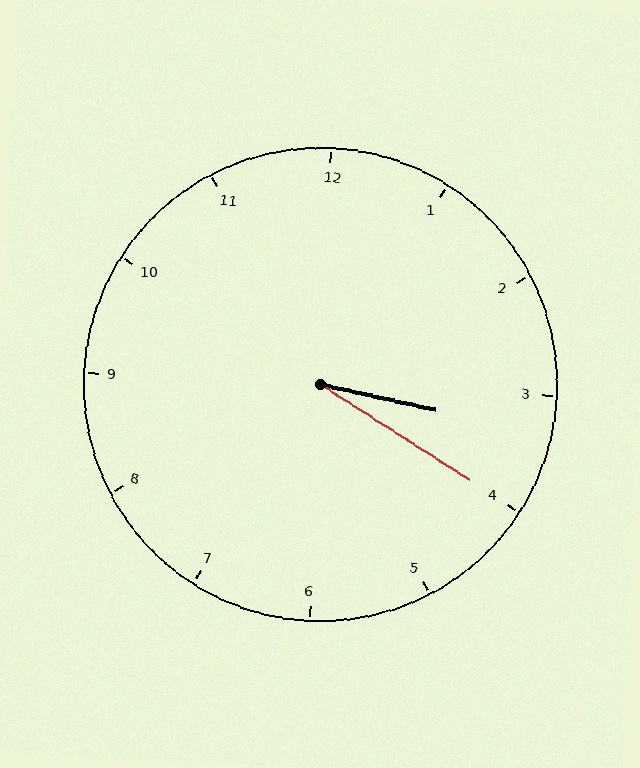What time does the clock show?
3:20.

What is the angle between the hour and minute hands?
Approximately 20 degrees.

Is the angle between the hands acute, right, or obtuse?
It is acute.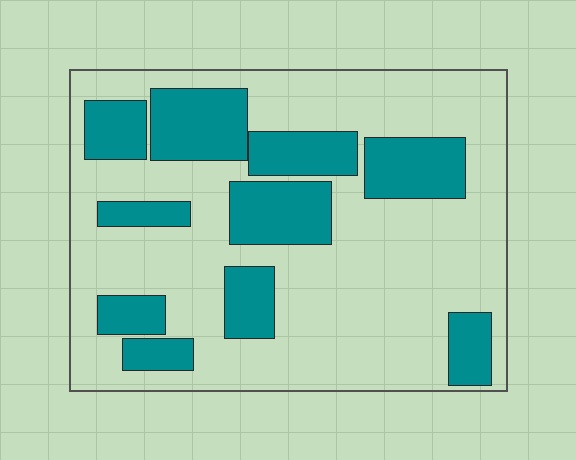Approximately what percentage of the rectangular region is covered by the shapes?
Approximately 30%.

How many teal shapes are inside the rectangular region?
10.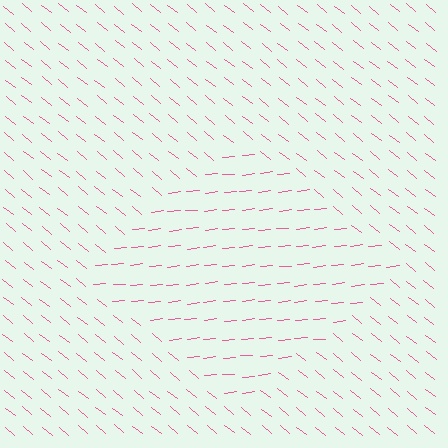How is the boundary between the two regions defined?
The boundary is defined purely by a change in line orientation (approximately 45 degrees difference). All lines are the same color and thickness.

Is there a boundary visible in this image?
Yes, there is a texture boundary formed by a change in line orientation.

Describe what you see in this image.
The image is filled with small pink line segments. A diamond region in the image has lines oriented differently from the surrounding lines, creating a visible texture boundary.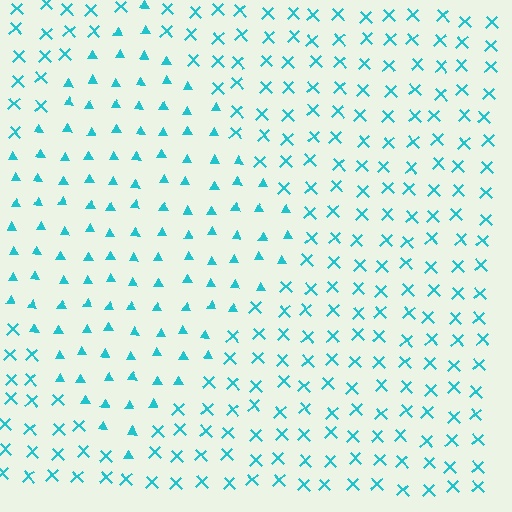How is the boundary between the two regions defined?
The boundary is defined by a change in element shape: triangles inside vs. X marks outside. All elements share the same color and spacing.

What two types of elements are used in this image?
The image uses triangles inside the diamond region and X marks outside it.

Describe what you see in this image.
The image is filled with small cyan elements arranged in a uniform grid. A diamond-shaped region contains triangles, while the surrounding area contains X marks. The boundary is defined purely by the change in element shape.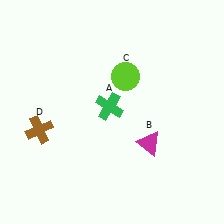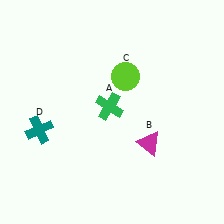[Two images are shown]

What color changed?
The cross (D) changed from brown in Image 1 to teal in Image 2.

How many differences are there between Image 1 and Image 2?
There is 1 difference between the two images.